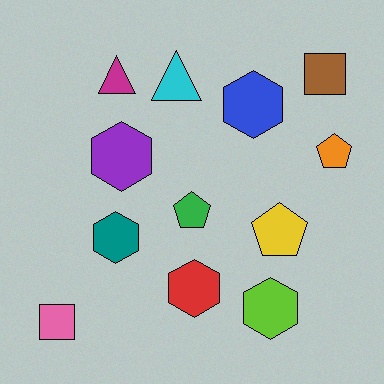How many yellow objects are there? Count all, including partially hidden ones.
There is 1 yellow object.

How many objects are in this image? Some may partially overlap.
There are 12 objects.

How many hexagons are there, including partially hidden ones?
There are 5 hexagons.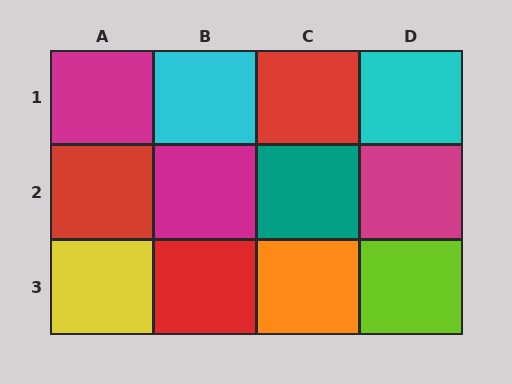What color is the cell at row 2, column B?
Magenta.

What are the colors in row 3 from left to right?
Yellow, red, orange, lime.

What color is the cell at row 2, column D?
Magenta.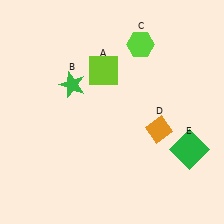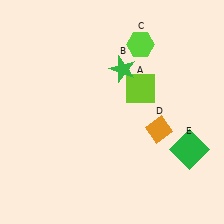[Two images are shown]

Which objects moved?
The objects that moved are: the lime square (A), the green star (B).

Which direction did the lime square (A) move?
The lime square (A) moved right.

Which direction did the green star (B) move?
The green star (B) moved right.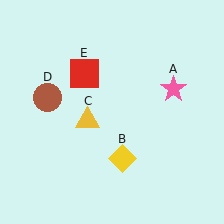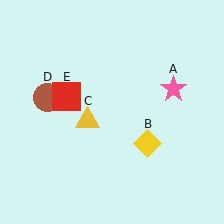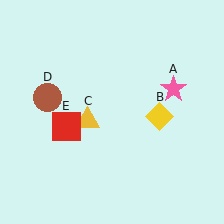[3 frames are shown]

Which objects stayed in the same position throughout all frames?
Pink star (object A) and yellow triangle (object C) and brown circle (object D) remained stationary.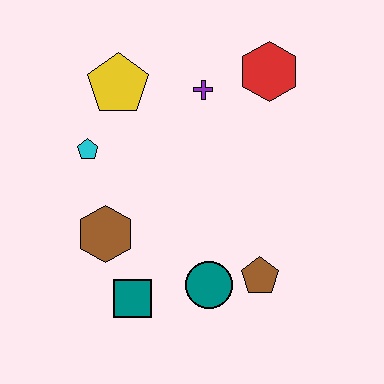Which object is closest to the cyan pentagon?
The yellow pentagon is closest to the cyan pentagon.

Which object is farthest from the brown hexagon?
The red hexagon is farthest from the brown hexagon.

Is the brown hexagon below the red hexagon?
Yes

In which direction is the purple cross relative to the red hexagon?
The purple cross is to the left of the red hexagon.